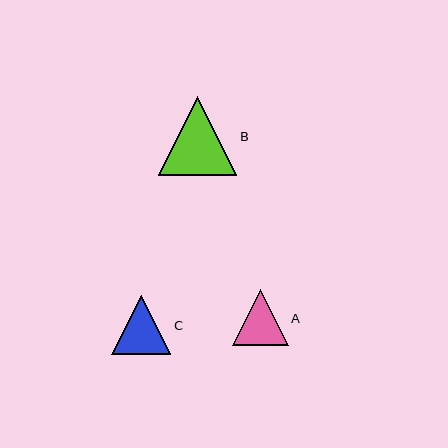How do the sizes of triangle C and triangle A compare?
Triangle C and triangle A are approximately the same size.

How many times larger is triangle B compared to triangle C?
Triangle B is approximately 1.3 times the size of triangle C.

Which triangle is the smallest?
Triangle A is the smallest with a size of approximately 56 pixels.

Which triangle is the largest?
Triangle B is the largest with a size of approximately 78 pixels.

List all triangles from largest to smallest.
From largest to smallest: B, C, A.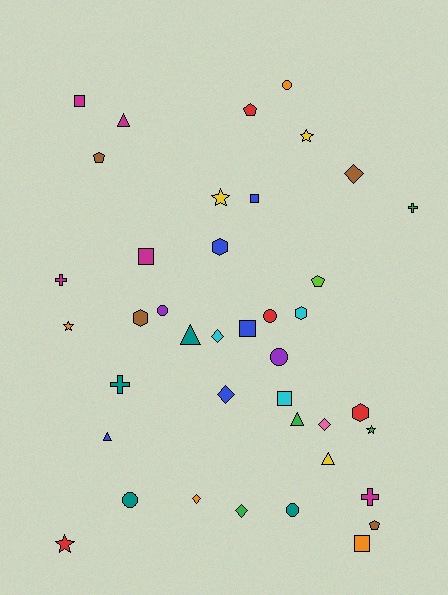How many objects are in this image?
There are 40 objects.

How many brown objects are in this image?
There are 4 brown objects.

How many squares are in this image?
There are 6 squares.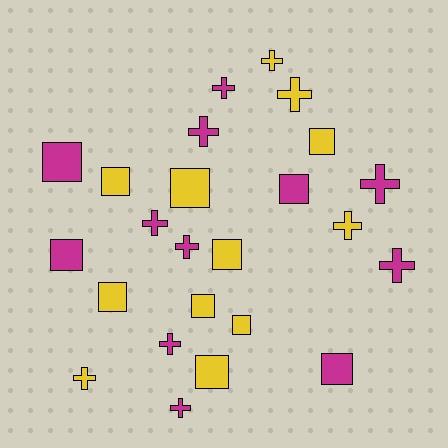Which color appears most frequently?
Magenta, with 12 objects.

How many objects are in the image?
There are 24 objects.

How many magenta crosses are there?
There are 8 magenta crosses.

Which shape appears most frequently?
Square, with 12 objects.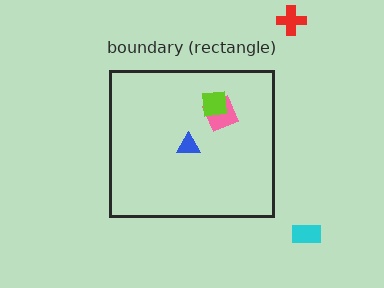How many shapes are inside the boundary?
3 inside, 2 outside.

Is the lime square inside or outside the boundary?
Inside.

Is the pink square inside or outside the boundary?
Inside.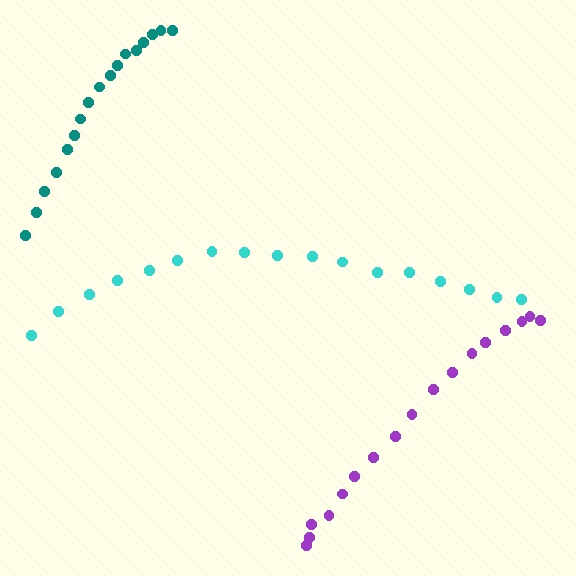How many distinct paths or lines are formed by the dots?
There are 3 distinct paths.